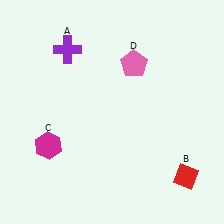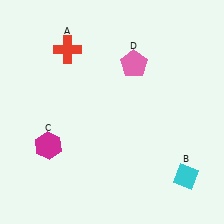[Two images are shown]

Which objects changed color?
A changed from purple to red. B changed from red to cyan.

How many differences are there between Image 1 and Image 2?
There are 2 differences between the two images.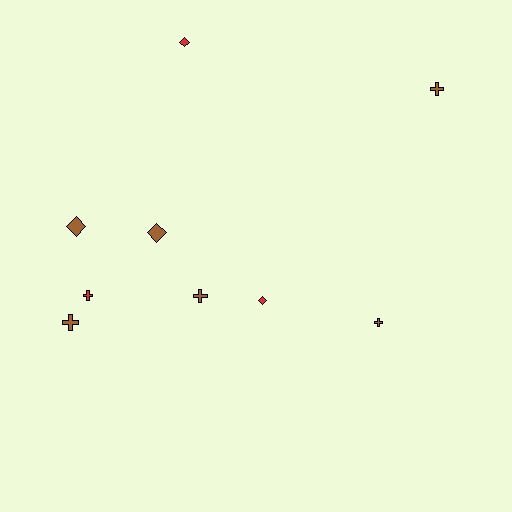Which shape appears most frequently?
Cross, with 5 objects.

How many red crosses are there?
There is 1 red cross.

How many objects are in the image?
There are 9 objects.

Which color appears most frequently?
Brown, with 6 objects.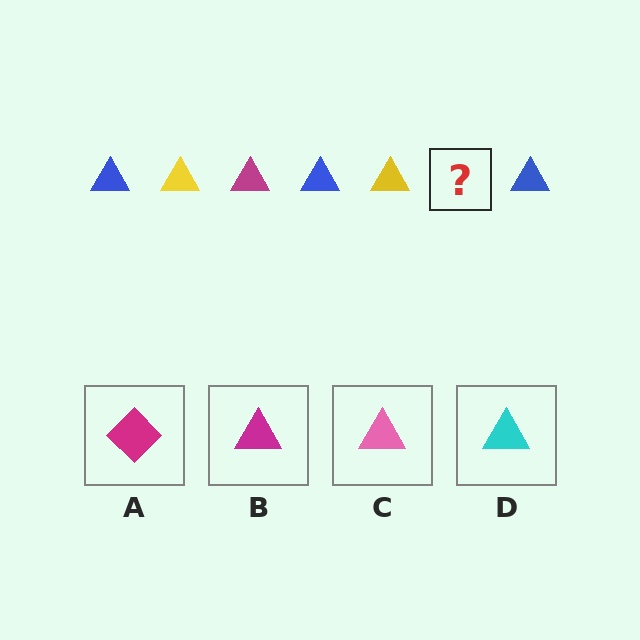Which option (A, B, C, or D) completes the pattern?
B.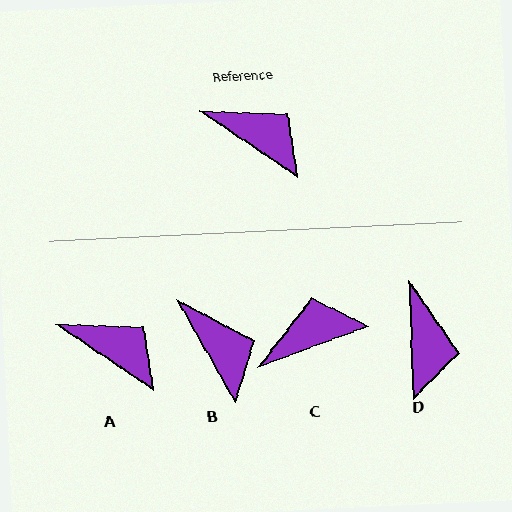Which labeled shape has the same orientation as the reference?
A.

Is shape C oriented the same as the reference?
No, it is off by about 54 degrees.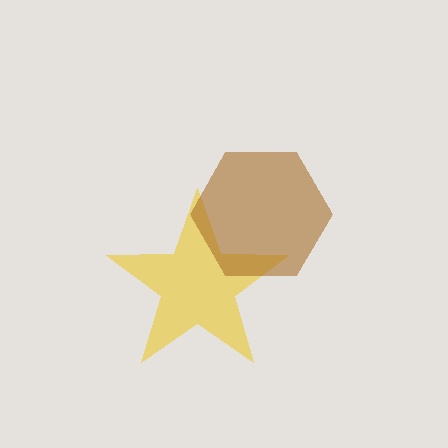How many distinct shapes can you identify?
There are 2 distinct shapes: a yellow star, a brown hexagon.